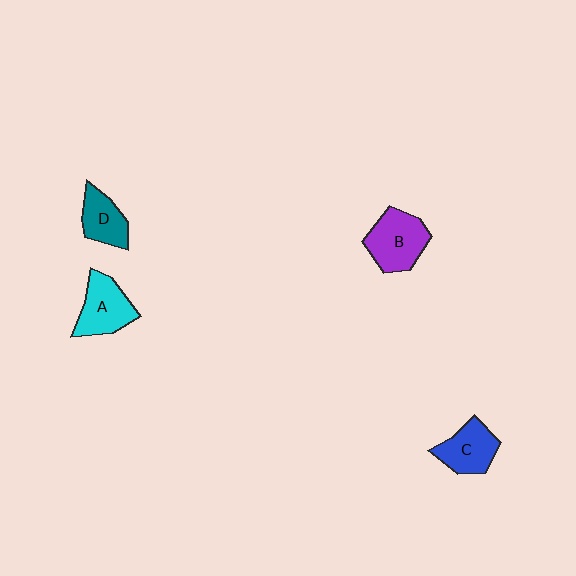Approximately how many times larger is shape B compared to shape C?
Approximately 1.2 times.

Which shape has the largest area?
Shape B (purple).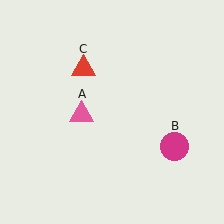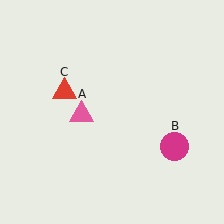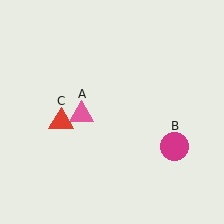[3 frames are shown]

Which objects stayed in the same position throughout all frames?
Pink triangle (object A) and magenta circle (object B) remained stationary.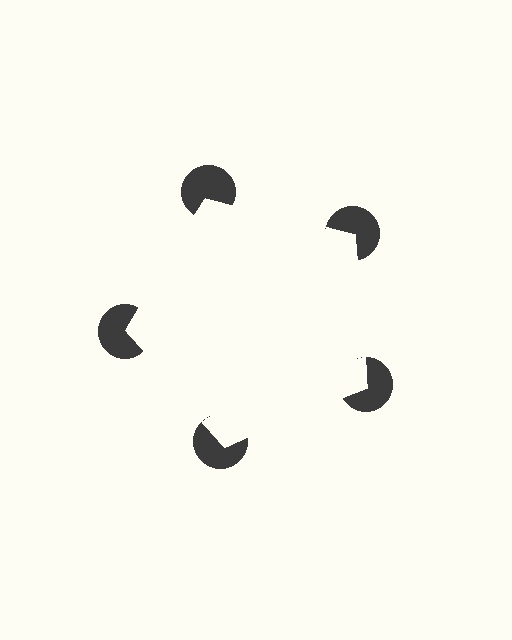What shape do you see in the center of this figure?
An illusory pentagon — its edges are inferred from the aligned wedge cuts in the pac-man discs, not physically drawn.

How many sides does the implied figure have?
5 sides.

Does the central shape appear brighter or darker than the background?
It typically appears slightly brighter than the background, even though no actual brightness change is drawn.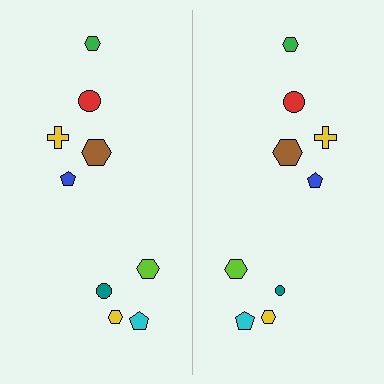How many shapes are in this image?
There are 18 shapes in this image.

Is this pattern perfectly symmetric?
No, the pattern is not perfectly symmetric. The teal circle on the right side has a different size than its mirror counterpart.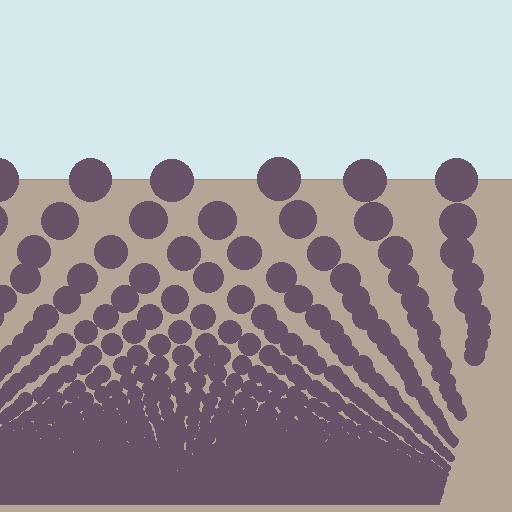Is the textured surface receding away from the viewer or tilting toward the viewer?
The surface appears to tilt toward the viewer. Texture elements get larger and sparser toward the top.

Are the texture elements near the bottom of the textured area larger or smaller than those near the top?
Smaller. The gradient is inverted — elements near the bottom are smaller and denser.